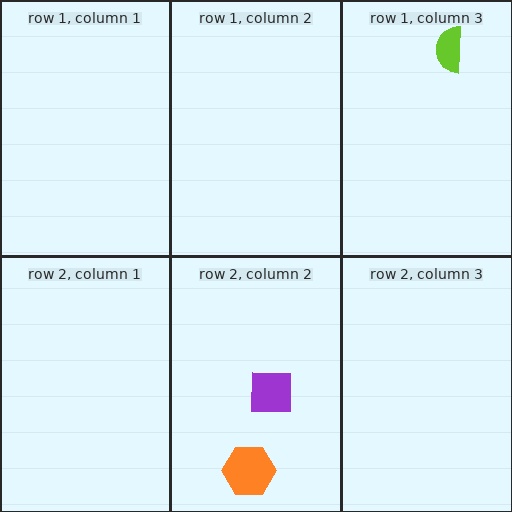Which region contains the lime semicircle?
The row 1, column 3 region.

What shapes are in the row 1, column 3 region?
The lime semicircle.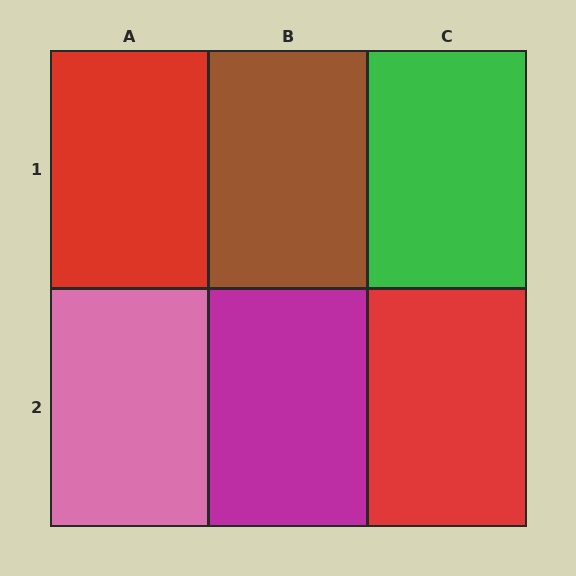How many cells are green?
1 cell is green.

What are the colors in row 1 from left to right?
Red, brown, green.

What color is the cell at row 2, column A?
Pink.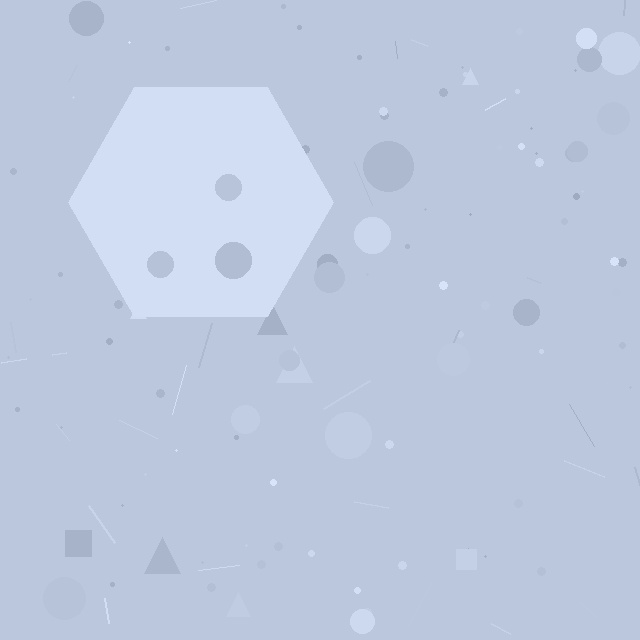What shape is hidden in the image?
A hexagon is hidden in the image.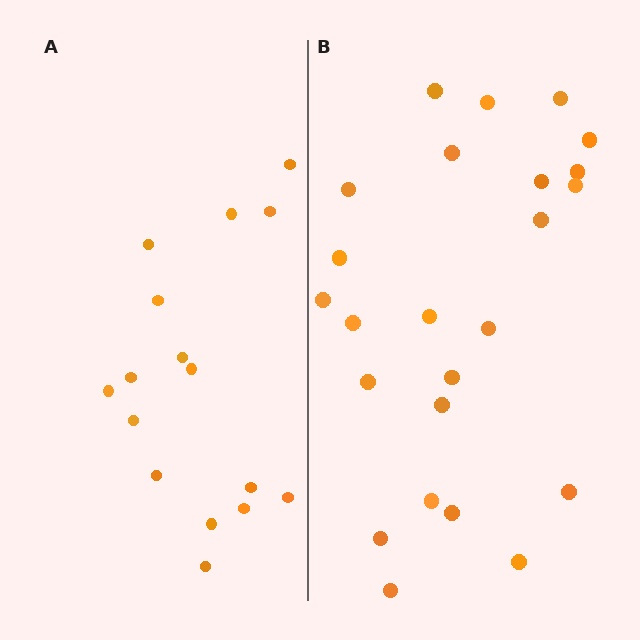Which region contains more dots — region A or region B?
Region B (the right region) has more dots.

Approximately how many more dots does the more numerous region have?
Region B has roughly 8 or so more dots than region A.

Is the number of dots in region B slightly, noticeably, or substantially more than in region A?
Region B has substantially more. The ratio is roughly 1.5 to 1.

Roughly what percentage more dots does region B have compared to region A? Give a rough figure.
About 50% more.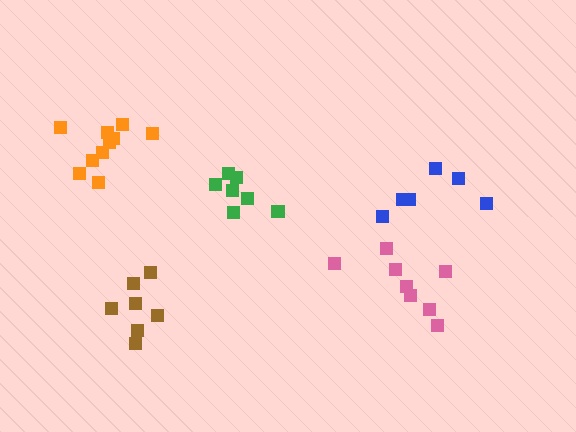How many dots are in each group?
Group 1: 10 dots, Group 2: 8 dots, Group 3: 7 dots, Group 4: 7 dots, Group 5: 6 dots (38 total).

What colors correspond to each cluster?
The clusters are colored: orange, pink, brown, green, blue.